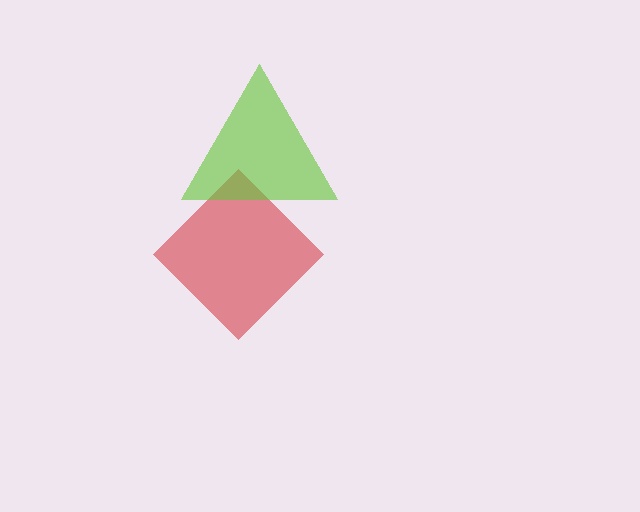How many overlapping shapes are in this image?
There are 2 overlapping shapes in the image.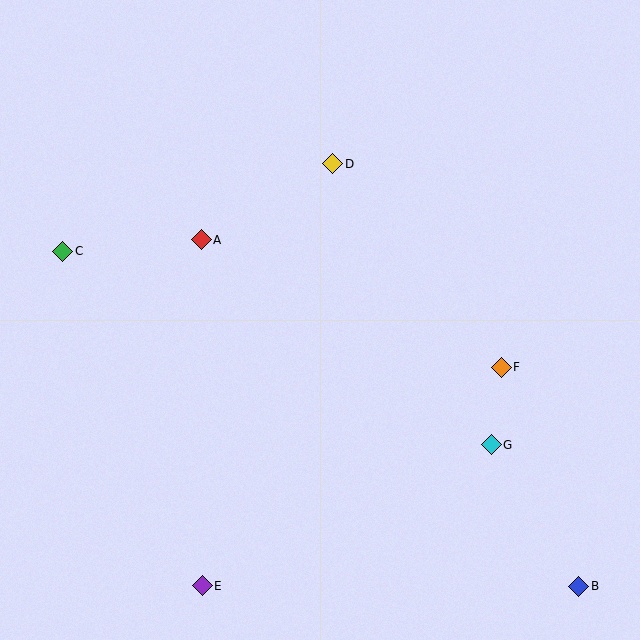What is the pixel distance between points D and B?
The distance between D and B is 489 pixels.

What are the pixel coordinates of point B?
Point B is at (579, 586).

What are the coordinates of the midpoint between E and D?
The midpoint between E and D is at (268, 375).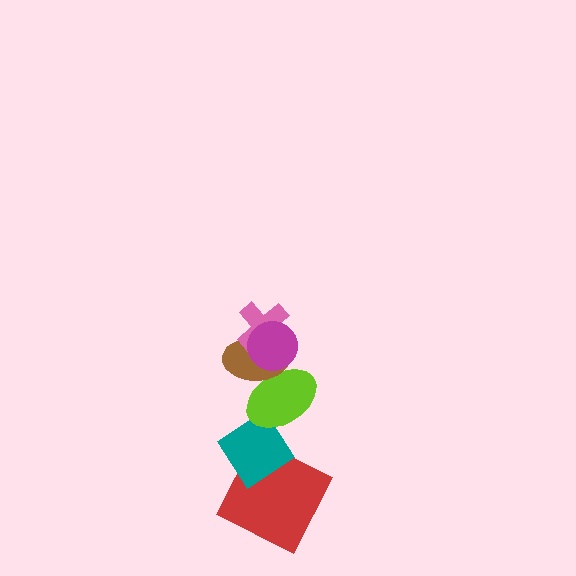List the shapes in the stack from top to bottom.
From top to bottom: the magenta circle, the pink cross, the brown ellipse, the lime ellipse, the teal diamond, the red square.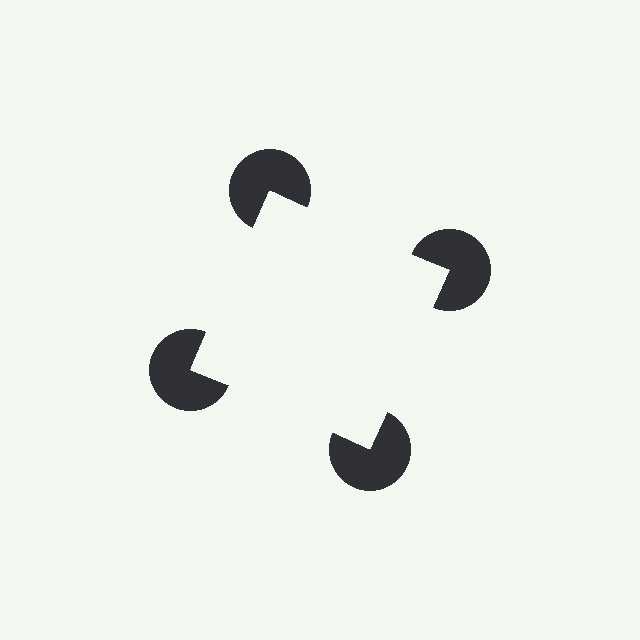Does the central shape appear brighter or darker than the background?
It typically appears slightly brighter than the background, even though no actual brightness change is drawn.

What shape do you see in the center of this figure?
An illusory square — its edges are inferred from the aligned wedge cuts in the pac-man discs, not physically drawn.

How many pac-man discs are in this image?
There are 4 — one at each vertex of the illusory square.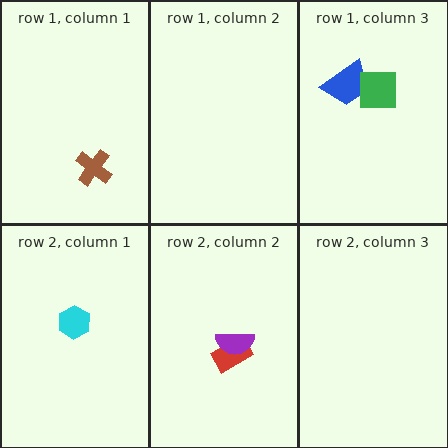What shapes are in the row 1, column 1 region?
The brown cross.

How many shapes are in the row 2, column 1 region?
1.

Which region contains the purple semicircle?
The row 2, column 2 region.